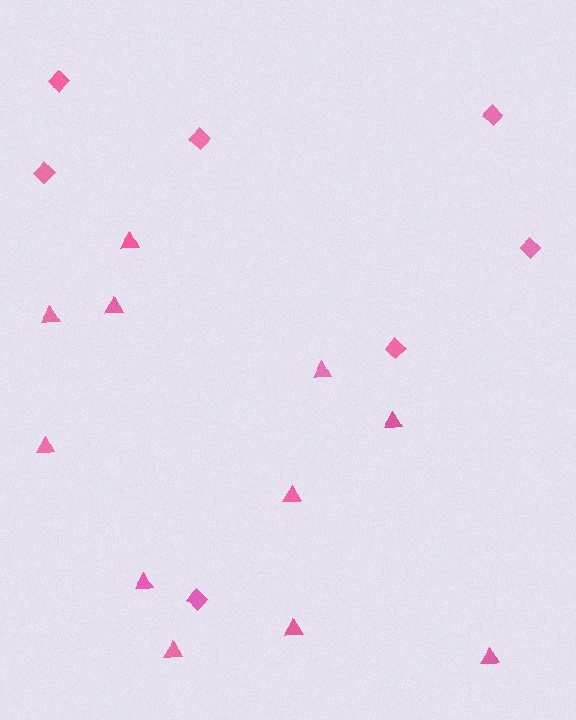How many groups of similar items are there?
There are 2 groups: one group of diamonds (7) and one group of triangles (11).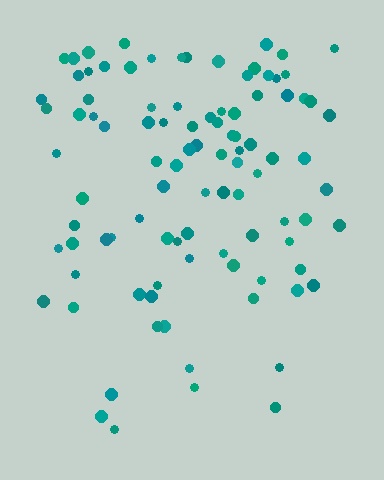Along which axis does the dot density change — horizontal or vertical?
Vertical.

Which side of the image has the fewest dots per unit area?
The bottom.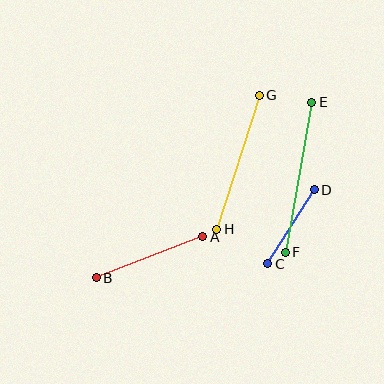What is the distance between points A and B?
The distance is approximately 114 pixels.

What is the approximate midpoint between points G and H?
The midpoint is at approximately (238, 162) pixels.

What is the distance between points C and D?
The distance is approximately 87 pixels.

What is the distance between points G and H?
The distance is approximately 141 pixels.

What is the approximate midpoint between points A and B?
The midpoint is at approximately (149, 257) pixels.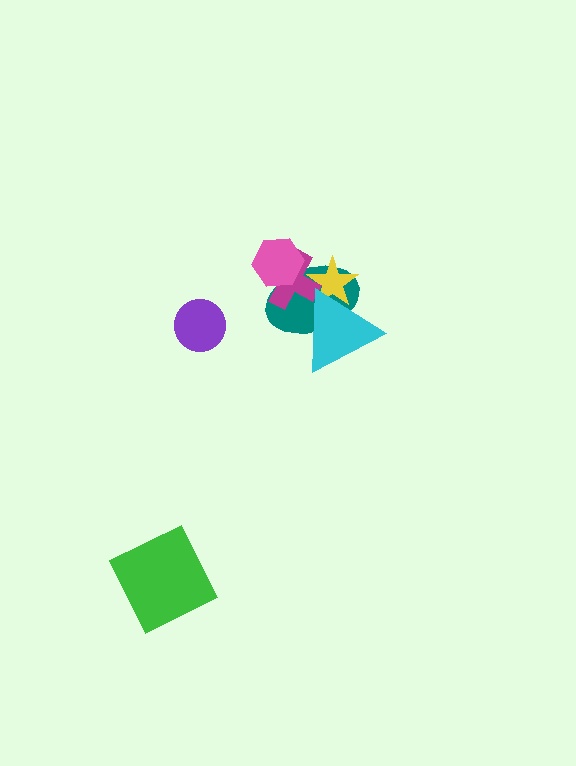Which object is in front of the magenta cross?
The pink hexagon is in front of the magenta cross.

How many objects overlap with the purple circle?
0 objects overlap with the purple circle.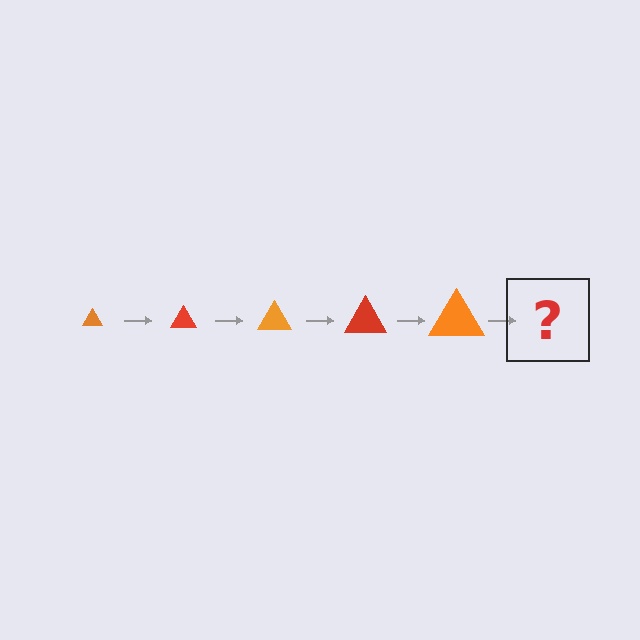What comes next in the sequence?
The next element should be a red triangle, larger than the previous one.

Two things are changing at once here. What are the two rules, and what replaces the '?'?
The two rules are that the triangle grows larger each step and the color cycles through orange and red. The '?' should be a red triangle, larger than the previous one.